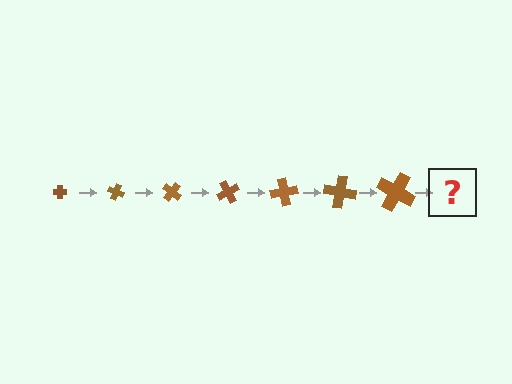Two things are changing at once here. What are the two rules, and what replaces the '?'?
The two rules are that the cross grows larger each step and it rotates 20 degrees each step. The '?' should be a cross, larger than the previous one and rotated 140 degrees from the start.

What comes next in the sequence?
The next element should be a cross, larger than the previous one and rotated 140 degrees from the start.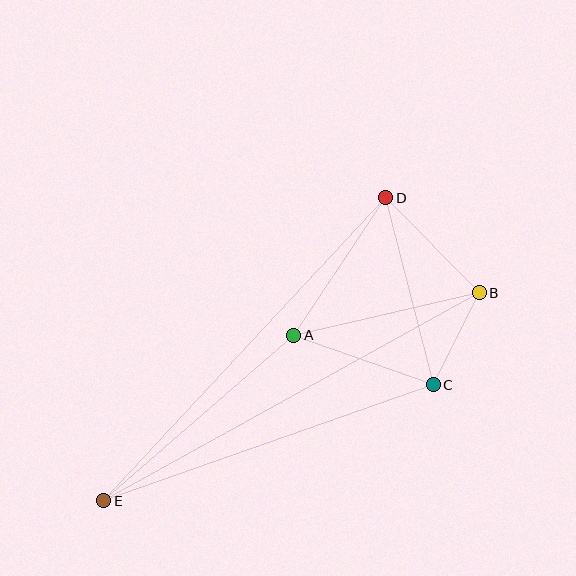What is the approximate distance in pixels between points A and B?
The distance between A and B is approximately 191 pixels.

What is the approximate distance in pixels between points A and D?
The distance between A and D is approximately 166 pixels.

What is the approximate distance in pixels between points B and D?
The distance between B and D is approximately 134 pixels.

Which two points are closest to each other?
Points B and C are closest to each other.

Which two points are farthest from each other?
Points B and E are farthest from each other.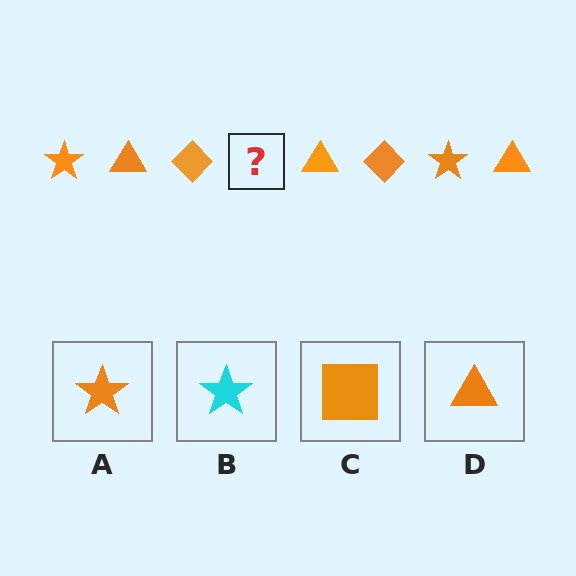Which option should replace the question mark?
Option A.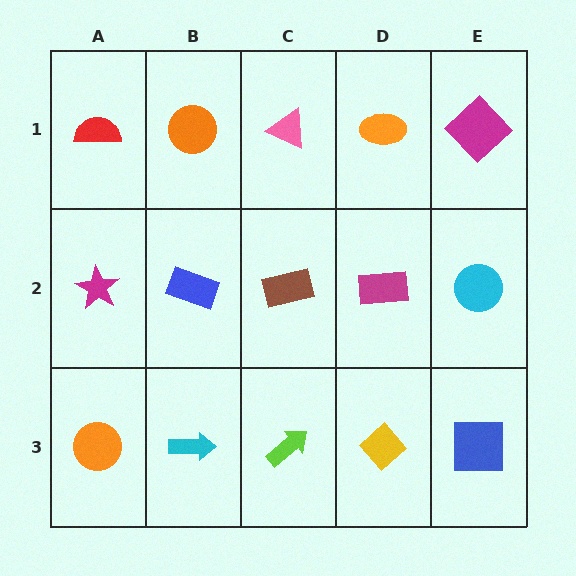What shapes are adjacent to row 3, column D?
A magenta rectangle (row 2, column D), a lime arrow (row 3, column C), a blue square (row 3, column E).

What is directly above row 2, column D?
An orange ellipse.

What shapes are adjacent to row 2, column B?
An orange circle (row 1, column B), a cyan arrow (row 3, column B), a magenta star (row 2, column A), a brown rectangle (row 2, column C).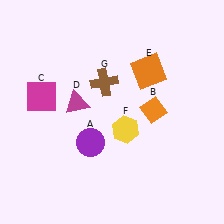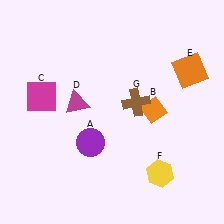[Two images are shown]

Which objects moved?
The objects that moved are: the orange square (E), the yellow hexagon (F), the brown cross (G).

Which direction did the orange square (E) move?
The orange square (E) moved right.